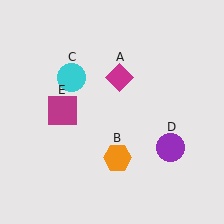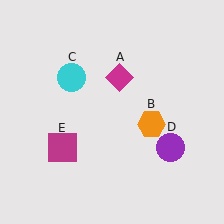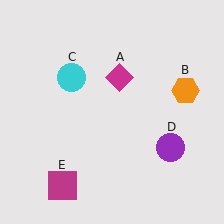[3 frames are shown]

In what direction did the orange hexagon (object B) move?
The orange hexagon (object B) moved up and to the right.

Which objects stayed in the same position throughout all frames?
Magenta diamond (object A) and cyan circle (object C) and purple circle (object D) remained stationary.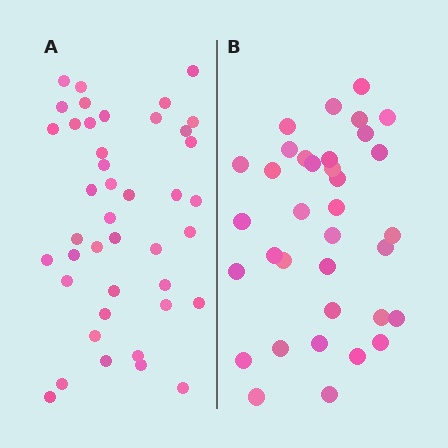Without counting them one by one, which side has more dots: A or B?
Region A (the left region) has more dots.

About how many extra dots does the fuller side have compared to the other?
Region A has roughly 8 or so more dots than region B.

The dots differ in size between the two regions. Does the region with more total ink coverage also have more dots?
No. Region B has more total ink coverage because its dots are larger, but region A actually contains more individual dots. Total area can be misleading — the number of items is what matters here.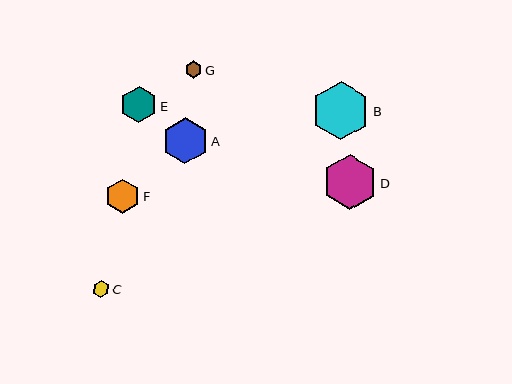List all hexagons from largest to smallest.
From largest to smallest: B, D, A, E, F, G, C.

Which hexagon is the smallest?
Hexagon C is the smallest with a size of approximately 17 pixels.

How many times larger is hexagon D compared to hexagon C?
Hexagon D is approximately 3.2 times the size of hexagon C.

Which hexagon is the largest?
Hexagon B is the largest with a size of approximately 58 pixels.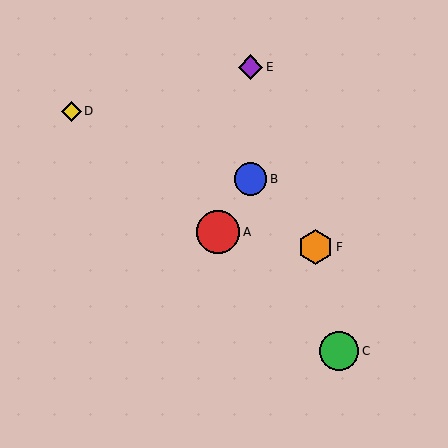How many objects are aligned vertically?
2 objects (B, E) are aligned vertically.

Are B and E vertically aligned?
Yes, both are at x≈250.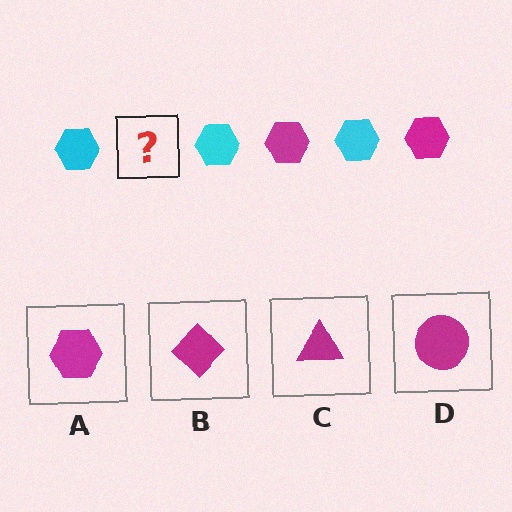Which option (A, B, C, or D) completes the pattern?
A.